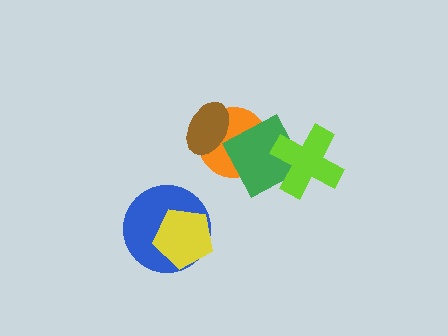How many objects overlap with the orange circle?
2 objects overlap with the orange circle.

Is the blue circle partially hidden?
Yes, it is partially covered by another shape.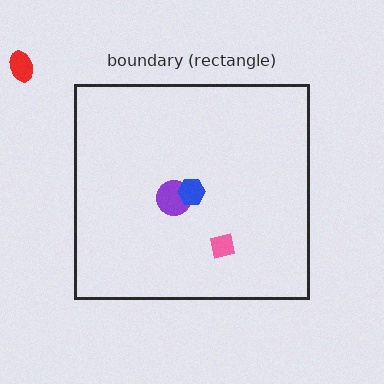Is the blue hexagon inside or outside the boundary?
Inside.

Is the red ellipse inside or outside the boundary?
Outside.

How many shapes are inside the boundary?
3 inside, 1 outside.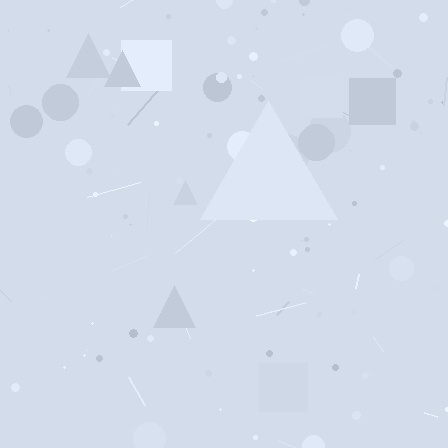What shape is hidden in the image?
A triangle is hidden in the image.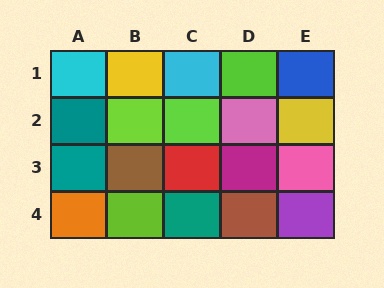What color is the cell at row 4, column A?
Orange.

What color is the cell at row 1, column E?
Blue.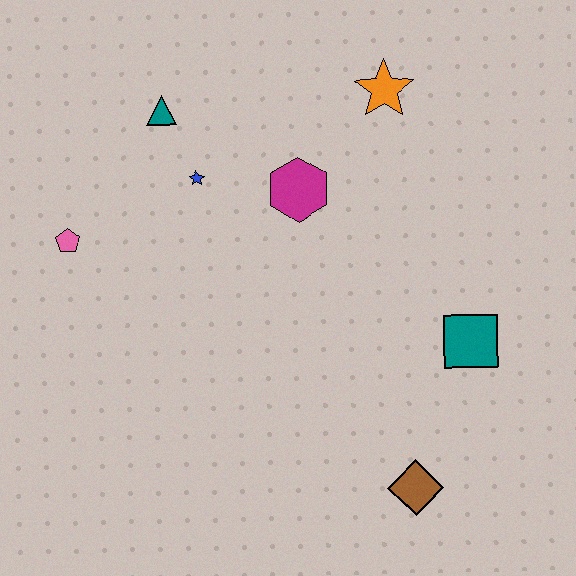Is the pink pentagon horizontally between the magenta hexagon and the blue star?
No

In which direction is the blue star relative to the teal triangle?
The blue star is below the teal triangle.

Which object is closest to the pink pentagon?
The blue star is closest to the pink pentagon.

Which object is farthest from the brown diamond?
The teal triangle is farthest from the brown diamond.